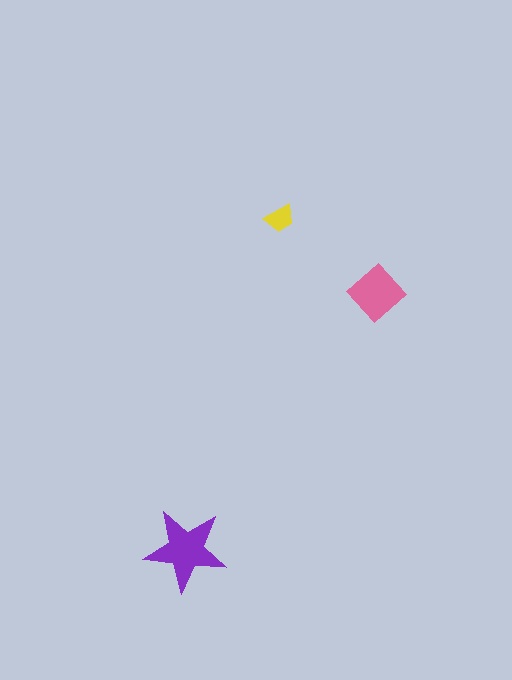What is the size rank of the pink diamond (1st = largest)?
2nd.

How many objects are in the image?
There are 3 objects in the image.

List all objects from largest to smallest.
The purple star, the pink diamond, the yellow trapezoid.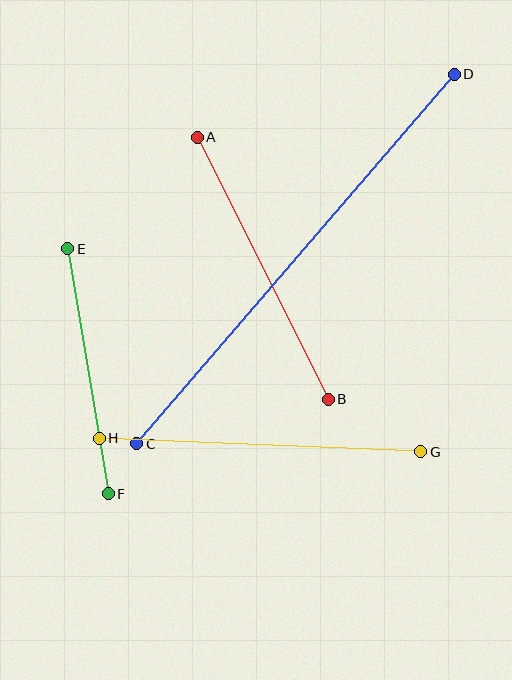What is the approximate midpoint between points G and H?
The midpoint is at approximately (260, 445) pixels.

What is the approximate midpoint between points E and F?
The midpoint is at approximately (88, 371) pixels.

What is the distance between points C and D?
The distance is approximately 487 pixels.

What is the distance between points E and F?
The distance is approximately 248 pixels.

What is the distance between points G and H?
The distance is approximately 322 pixels.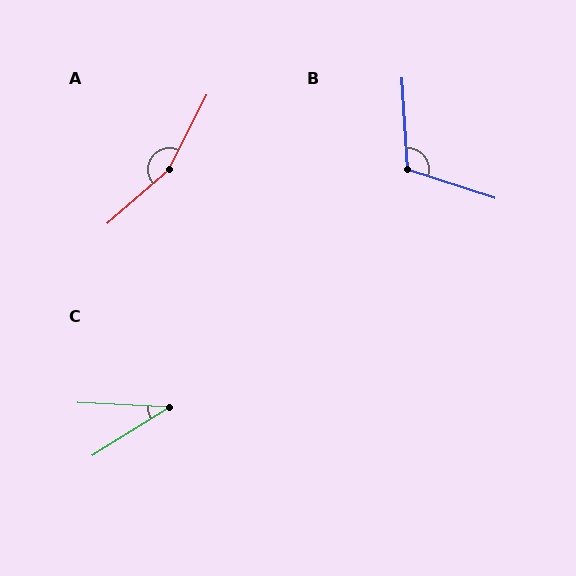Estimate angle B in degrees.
Approximately 112 degrees.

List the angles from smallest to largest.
C (35°), B (112°), A (157°).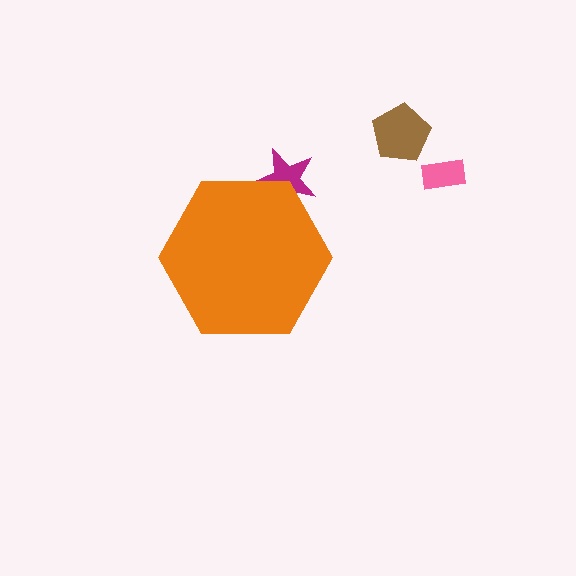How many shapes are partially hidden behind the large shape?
1 shape is partially hidden.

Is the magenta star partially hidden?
Yes, the magenta star is partially hidden behind the orange hexagon.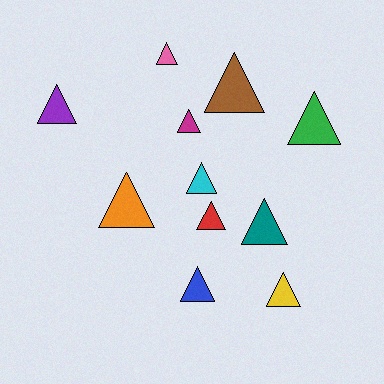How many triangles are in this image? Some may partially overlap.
There are 11 triangles.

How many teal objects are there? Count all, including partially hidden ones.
There is 1 teal object.